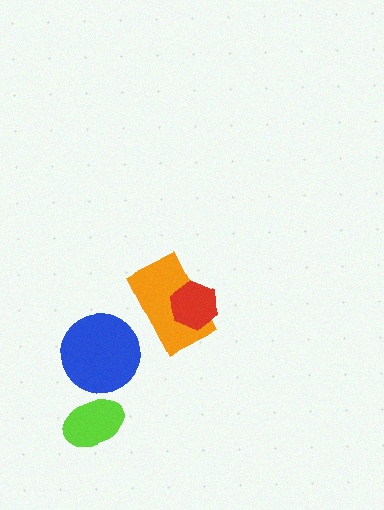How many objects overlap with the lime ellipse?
0 objects overlap with the lime ellipse.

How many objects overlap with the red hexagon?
1 object overlaps with the red hexagon.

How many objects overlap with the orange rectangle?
1 object overlaps with the orange rectangle.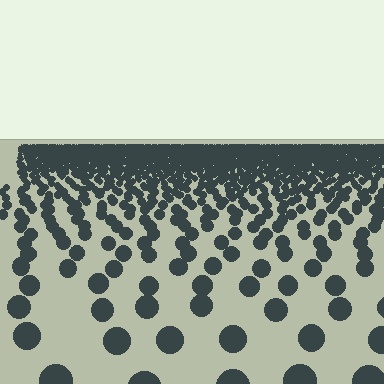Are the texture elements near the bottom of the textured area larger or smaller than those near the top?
Larger. Near the bottom, elements are closer to the viewer and appear at a bigger on-screen size.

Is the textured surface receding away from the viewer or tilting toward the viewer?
The surface is receding away from the viewer. Texture elements get smaller and denser toward the top.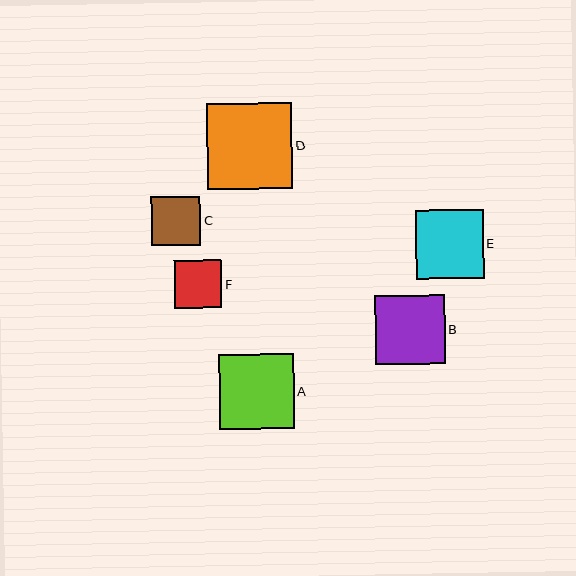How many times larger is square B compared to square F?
Square B is approximately 1.5 times the size of square F.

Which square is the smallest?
Square F is the smallest with a size of approximately 47 pixels.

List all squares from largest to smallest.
From largest to smallest: D, A, B, E, C, F.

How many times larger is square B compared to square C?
Square B is approximately 1.4 times the size of square C.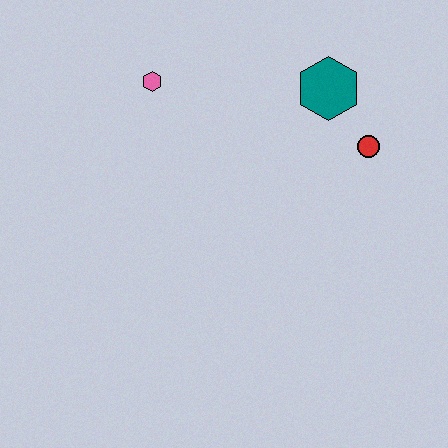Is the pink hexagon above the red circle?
Yes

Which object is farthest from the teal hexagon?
The pink hexagon is farthest from the teal hexagon.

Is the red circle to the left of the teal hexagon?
No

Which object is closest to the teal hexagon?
The red circle is closest to the teal hexagon.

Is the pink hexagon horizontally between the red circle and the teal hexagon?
No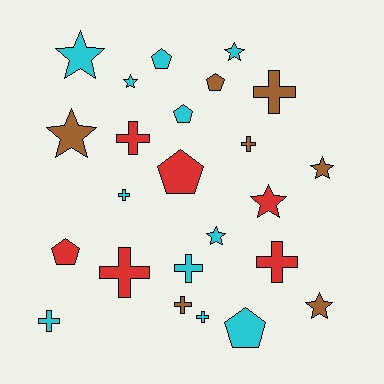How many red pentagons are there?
There are 2 red pentagons.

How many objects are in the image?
There are 24 objects.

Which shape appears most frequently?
Cross, with 10 objects.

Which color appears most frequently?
Cyan, with 11 objects.